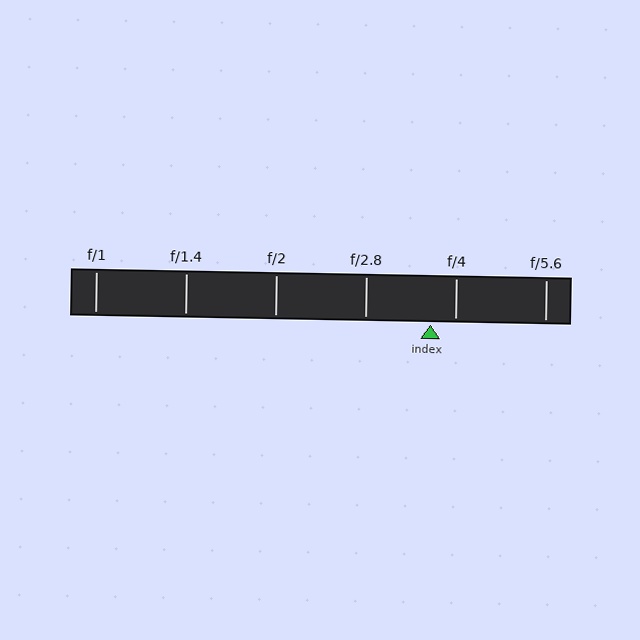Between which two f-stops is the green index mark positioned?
The index mark is between f/2.8 and f/4.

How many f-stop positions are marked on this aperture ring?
There are 6 f-stop positions marked.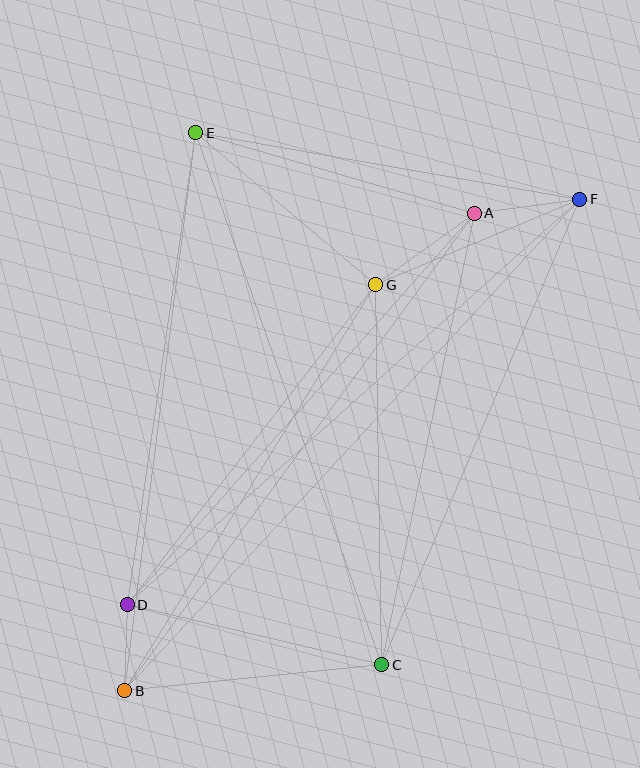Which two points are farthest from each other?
Points B and F are farthest from each other.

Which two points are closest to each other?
Points B and D are closest to each other.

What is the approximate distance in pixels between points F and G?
The distance between F and G is approximately 221 pixels.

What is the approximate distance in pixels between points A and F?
The distance between A and F is approximately 107 pixels.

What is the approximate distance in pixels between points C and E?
The distance between C and E is approximately 564 pixels.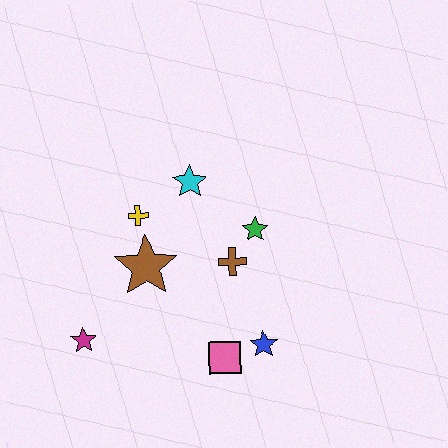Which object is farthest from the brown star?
The blue star is farthest from the brown star.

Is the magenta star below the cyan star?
Yes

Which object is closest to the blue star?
The pink square is closest to the blue star.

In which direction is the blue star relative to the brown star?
The blue star is to the right of the brown star.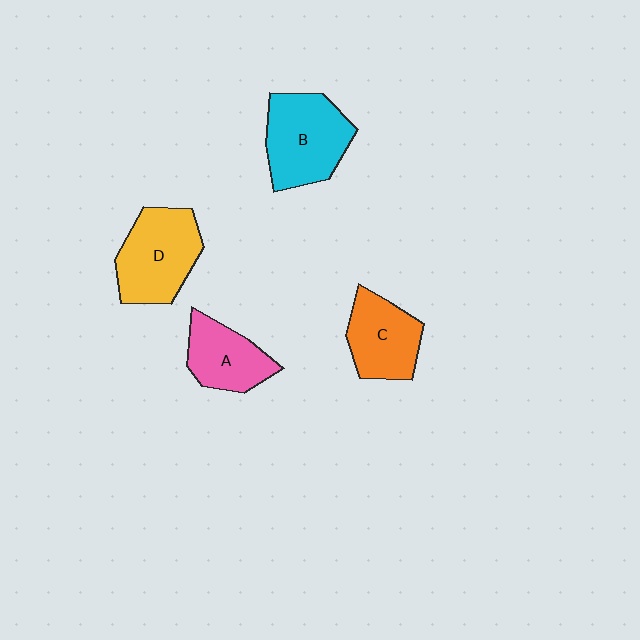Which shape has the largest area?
Shape B (cyan).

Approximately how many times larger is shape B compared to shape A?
Approximately 1.4 times.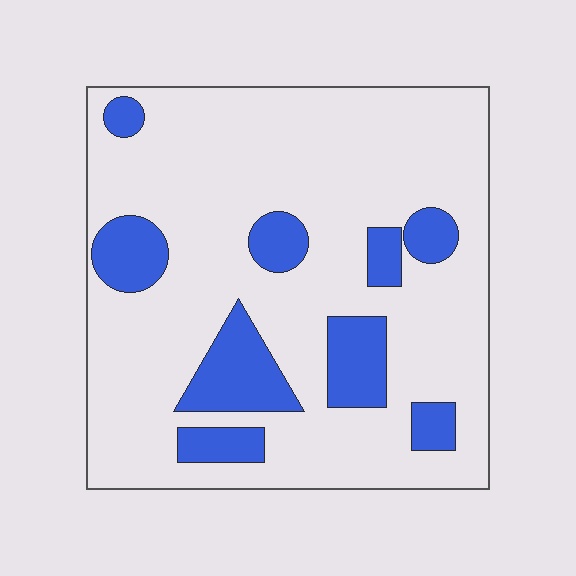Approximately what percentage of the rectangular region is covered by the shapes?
Approximately 20%.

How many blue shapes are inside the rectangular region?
9.